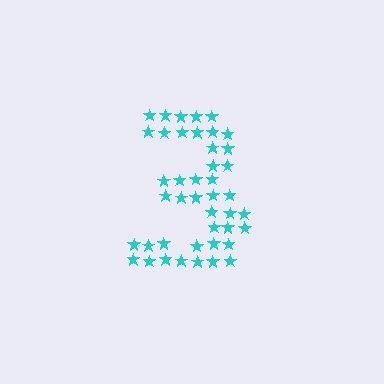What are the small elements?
The small elements are stars.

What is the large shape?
The large shape is the digit 3.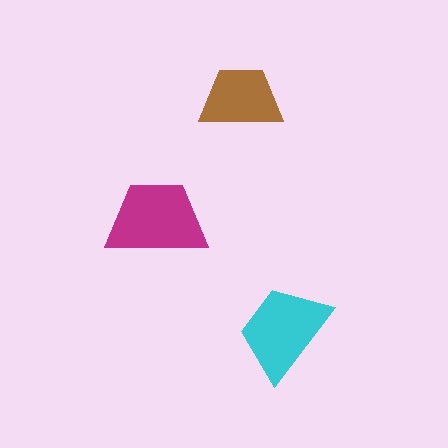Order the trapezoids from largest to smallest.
the magenta one, the cyan one, the brown one.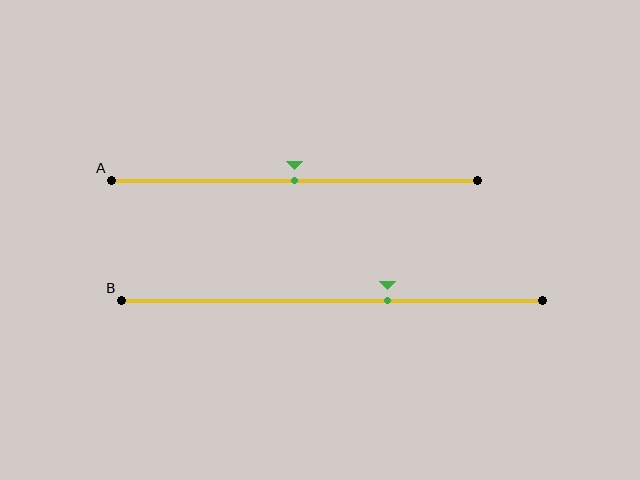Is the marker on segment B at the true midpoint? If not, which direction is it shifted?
No, the marker on segment B is shifted to the right by about 13% of the segment length.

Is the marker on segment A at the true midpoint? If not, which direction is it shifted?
Yes, the marker on segment A is at the true midpoint.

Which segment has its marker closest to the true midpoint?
Segment A has its marker closest to the true midpoint.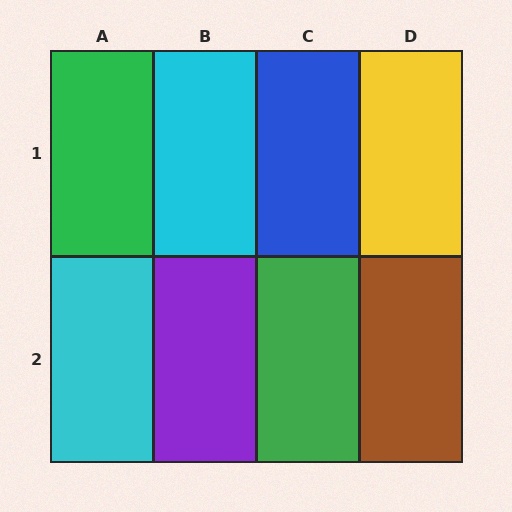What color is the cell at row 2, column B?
Purple.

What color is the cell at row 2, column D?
Brown.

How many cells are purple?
1 cell is purple.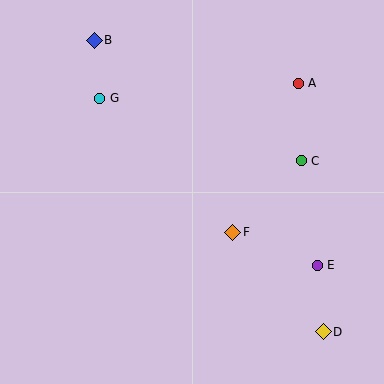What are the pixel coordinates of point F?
Point F is at (233, 232).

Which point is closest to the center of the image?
Point F at (233, 232) is closest to the center.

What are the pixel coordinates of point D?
Point D is at (323, 332).